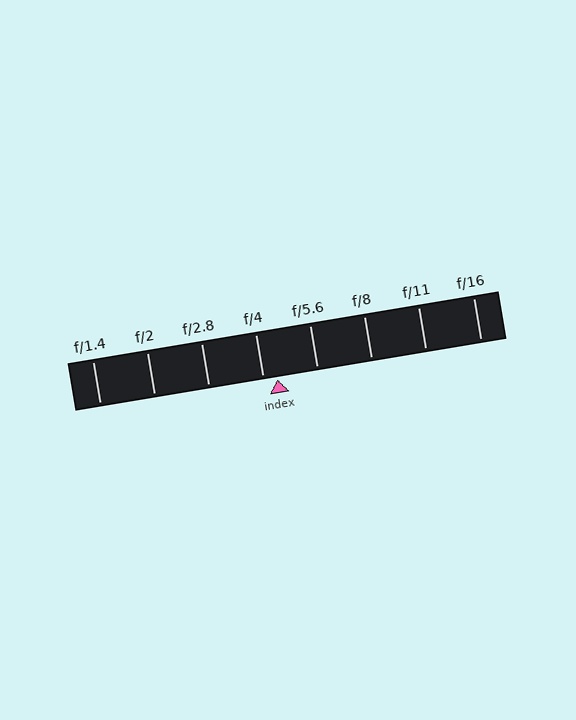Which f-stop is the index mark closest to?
The index mark is closest to f/4.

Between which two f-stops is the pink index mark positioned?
The index mark is between f/4 and f/5.6.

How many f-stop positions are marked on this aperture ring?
There are 8 f-stop positions marked.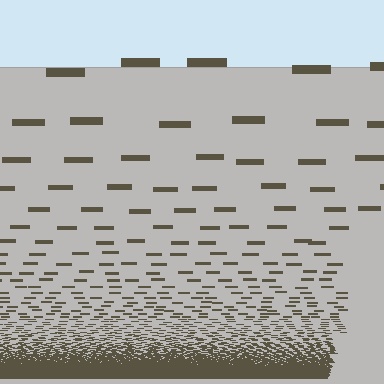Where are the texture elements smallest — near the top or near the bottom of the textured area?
Near the bottom.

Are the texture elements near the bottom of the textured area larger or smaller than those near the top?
Smaller. The gradient is inverted — elements near the bottom are smaller and denser.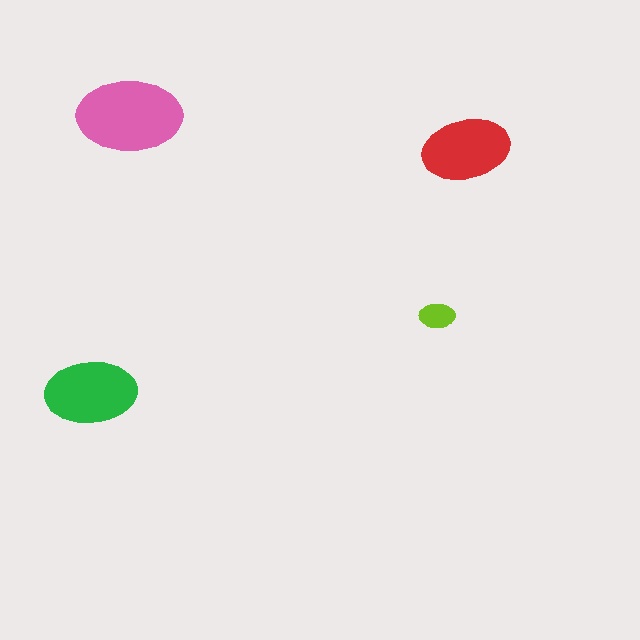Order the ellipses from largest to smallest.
the pink one, the green one, the red one, the lime one.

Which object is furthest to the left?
The green ellipse is leftmost.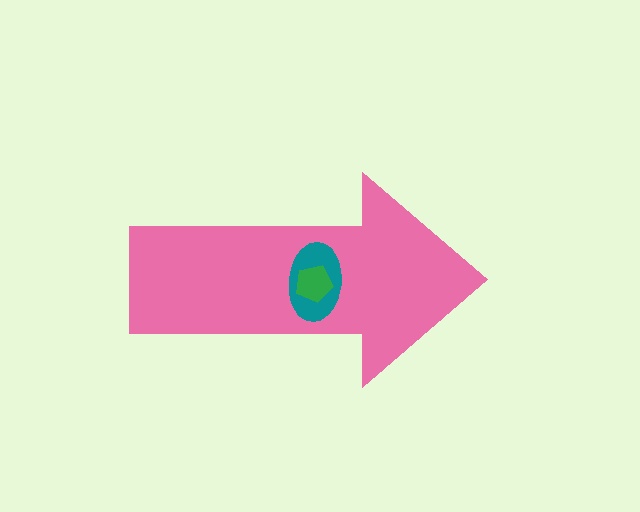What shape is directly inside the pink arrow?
The teal ellipse.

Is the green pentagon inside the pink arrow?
Yes.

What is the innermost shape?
The green pentagon.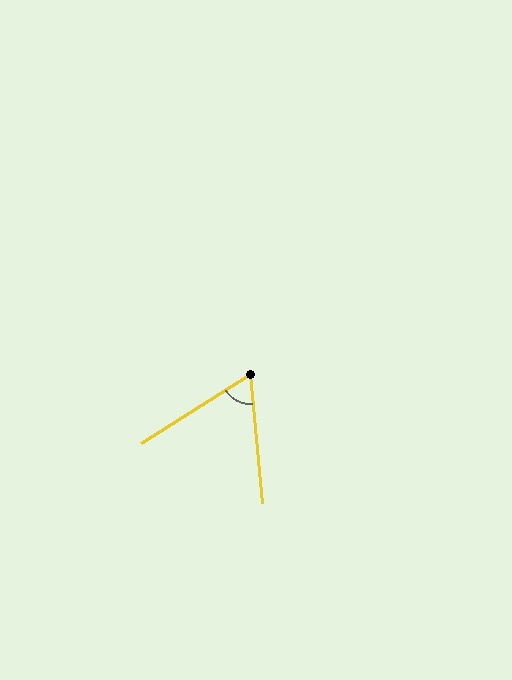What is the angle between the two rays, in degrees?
Approximately 63 degrees.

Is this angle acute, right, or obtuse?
It is acute.